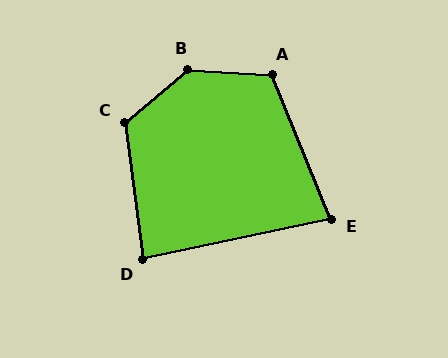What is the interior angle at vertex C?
Approximately 122 degrees (obtuse).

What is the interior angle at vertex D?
Approximately 85 degrees (approximately right).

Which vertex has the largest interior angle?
B, at approximately 137 degrees.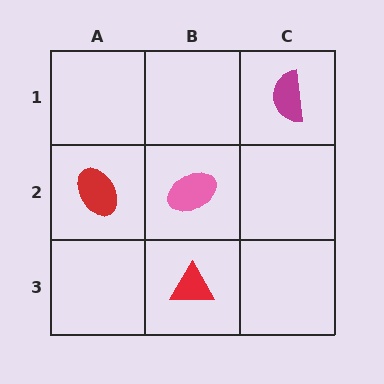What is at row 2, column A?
A red ellipse.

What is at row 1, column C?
A magenta semicircle.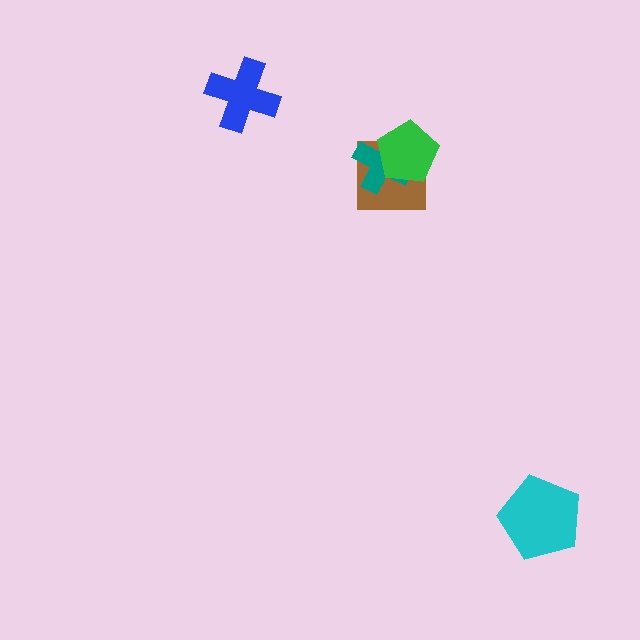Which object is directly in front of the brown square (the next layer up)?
The teal cross is directly in front of the brown square.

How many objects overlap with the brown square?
2 objects overlap with the brown square.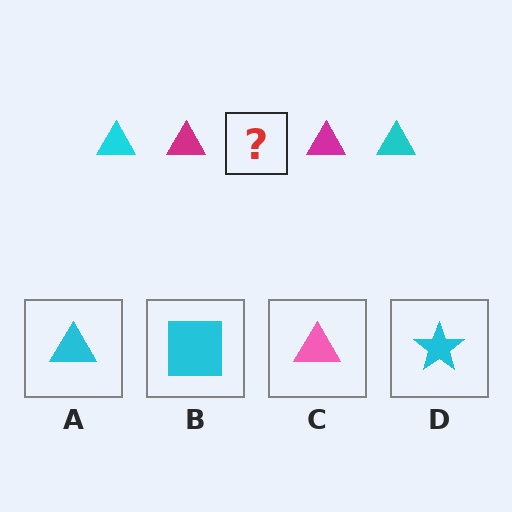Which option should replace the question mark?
Option A.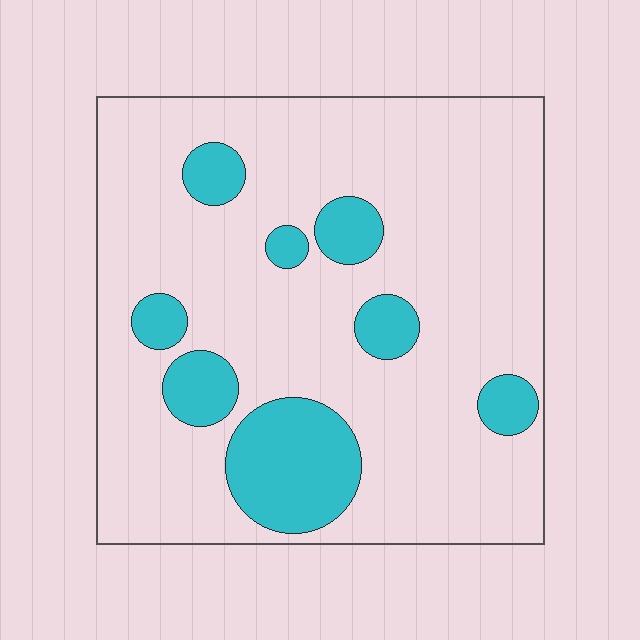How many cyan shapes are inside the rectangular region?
8.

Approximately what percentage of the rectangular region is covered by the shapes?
Approximately 20%.